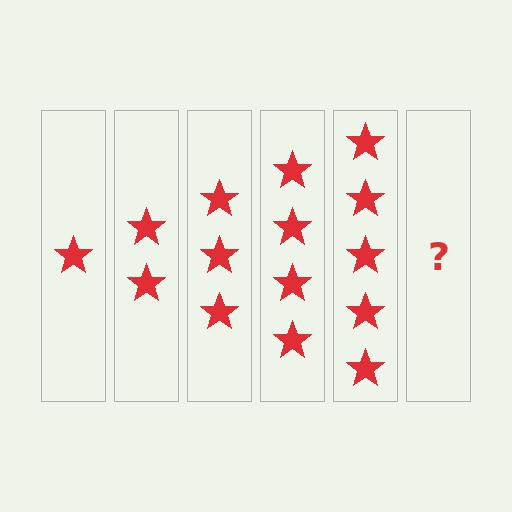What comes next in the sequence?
The next element should be 6 stars.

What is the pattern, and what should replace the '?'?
The pattern is that each step adds one more star. The '?' should be 6 stars.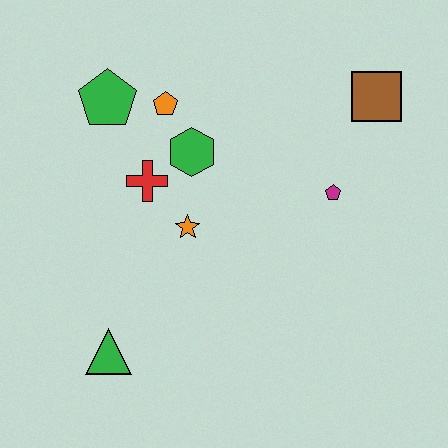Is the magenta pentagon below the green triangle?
No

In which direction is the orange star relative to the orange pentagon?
The orange star is below the orange pentagon.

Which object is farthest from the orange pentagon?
The green triangle is farthest from the orange pentagon.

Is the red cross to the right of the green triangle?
Yes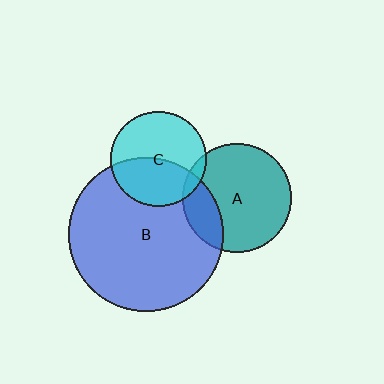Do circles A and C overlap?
Yes.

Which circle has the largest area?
Circle B (blue).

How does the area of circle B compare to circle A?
Approximately 2.0 times.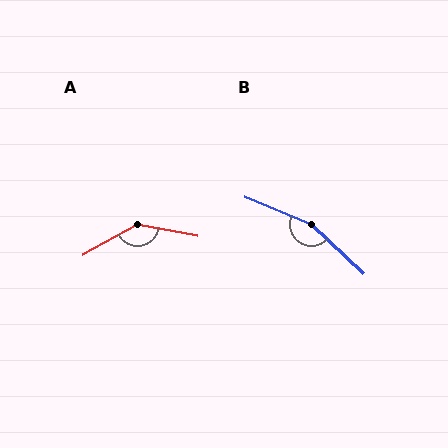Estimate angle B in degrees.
Approximately 159 degrees.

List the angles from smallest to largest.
A (140°), B (159°).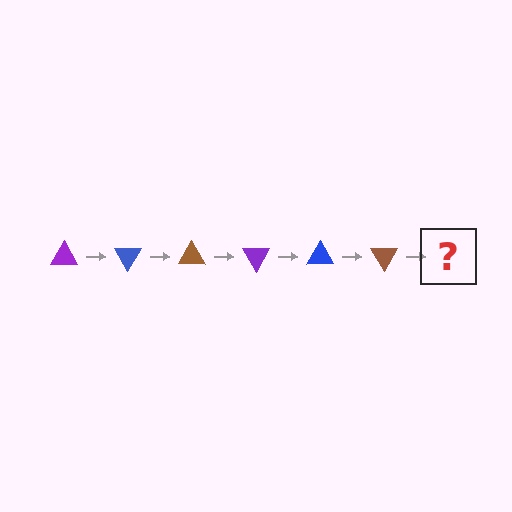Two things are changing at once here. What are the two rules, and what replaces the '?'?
The two rules are that it rotates 60 degrees each step and the color cycles through purple, blue, and brown. The '?' should be a purple triangle, rotated 360 degrees from the start.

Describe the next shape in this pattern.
It should be a purple triangle, rotated 360 degrees from the start.